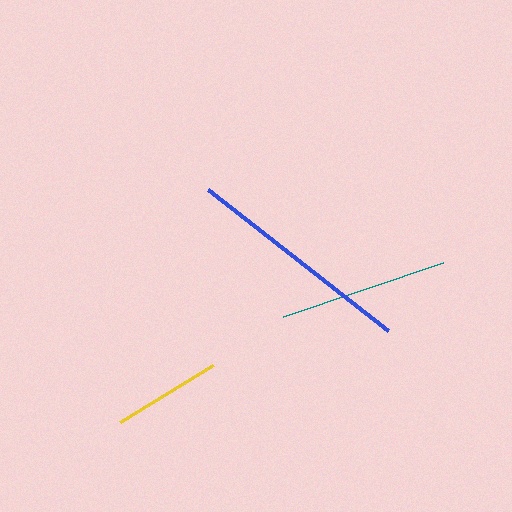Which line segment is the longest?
The blue line is the longest at approximately 228 pixels.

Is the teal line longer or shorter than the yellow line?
The teal line is longer than the yellow line.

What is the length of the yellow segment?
The yellow segment is approximately 109 pixels long.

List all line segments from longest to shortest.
From longest to shortest: blue, teal, yellow.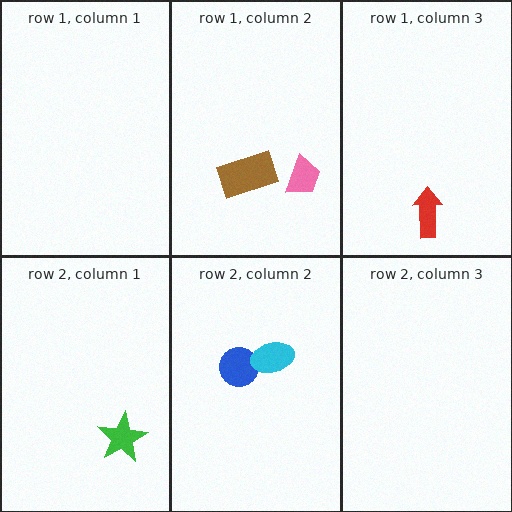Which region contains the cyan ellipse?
The row 2, column 2 region.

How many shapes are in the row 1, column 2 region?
2.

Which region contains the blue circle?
The row 2, column 2 region.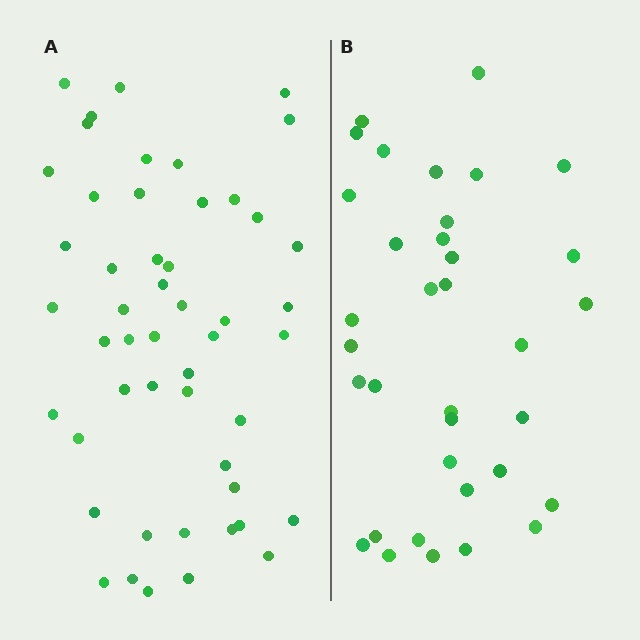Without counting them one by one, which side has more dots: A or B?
Region A (the left region) has more dots.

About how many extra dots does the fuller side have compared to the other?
Region A has approximately 15 more dots than region B.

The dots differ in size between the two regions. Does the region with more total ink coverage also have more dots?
No. Region B has more total ink coverage because its dots are larger, but region A actually contains more individual dots. Total area can be misleading — the number of items is what matters here.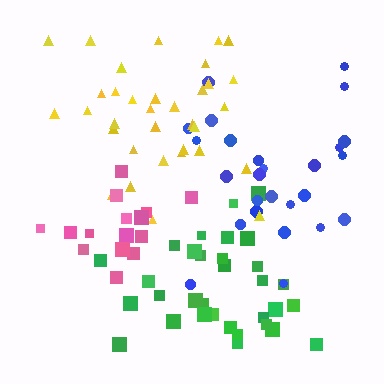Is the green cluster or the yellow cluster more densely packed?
Green.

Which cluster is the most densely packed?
Green.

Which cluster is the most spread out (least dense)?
Blue.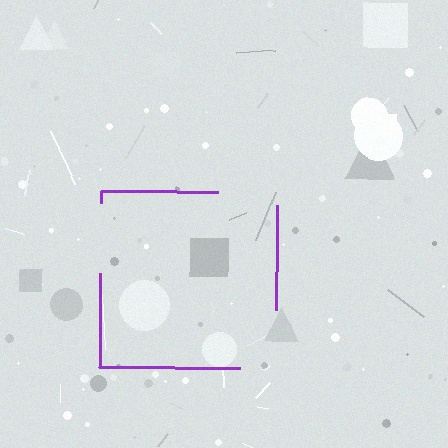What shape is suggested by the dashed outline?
The dashed outline suggests a square.